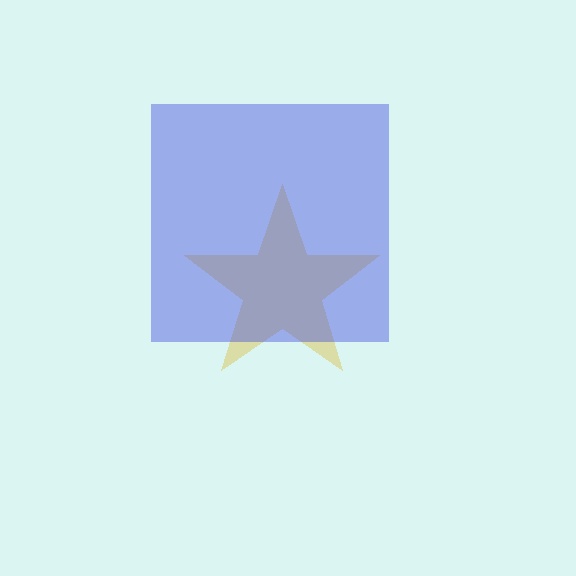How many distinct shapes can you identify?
There are 2 distinct shapes: a yellow star, a blue square.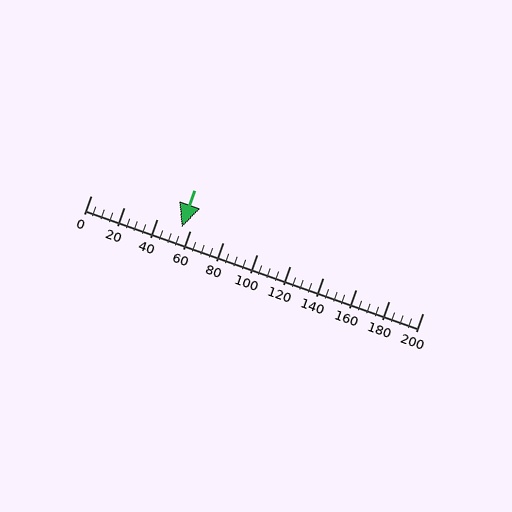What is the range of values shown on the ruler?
The ruler shows values from 0 to 200.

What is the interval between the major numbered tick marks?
The major tick marks are spaced 20 units apart.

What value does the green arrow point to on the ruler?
The green arrow points to approximately 55.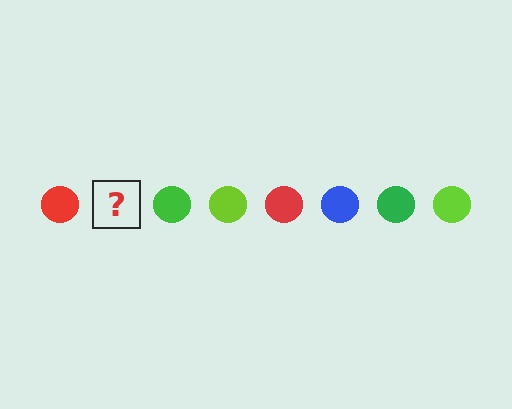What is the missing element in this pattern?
The missing element is a blue circle.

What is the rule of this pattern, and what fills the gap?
The rule is that the pattern cycles through red, blue, green, lime circles. The gap should be filled with a blue circle.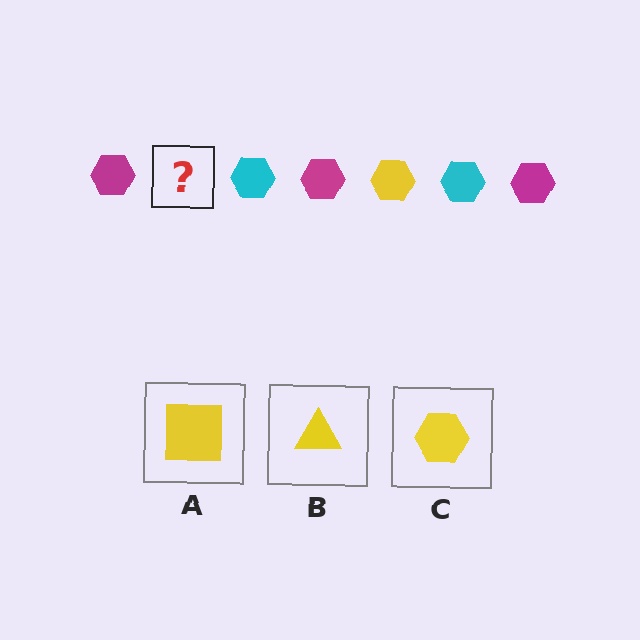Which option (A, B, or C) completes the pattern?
C.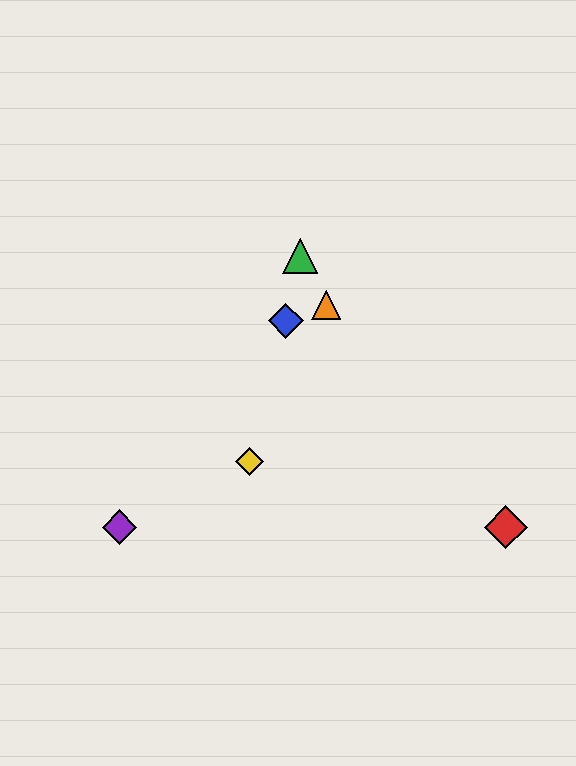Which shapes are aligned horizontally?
The red diamond, the purple diamond are aligned horizontally.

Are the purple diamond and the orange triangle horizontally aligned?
No, the purple diamond is at y≈527 and the orange triangle is at y≈305.